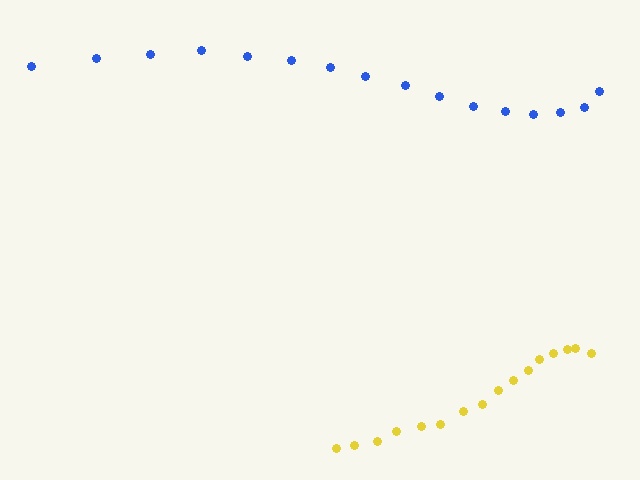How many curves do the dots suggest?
There are 2 distinct paths.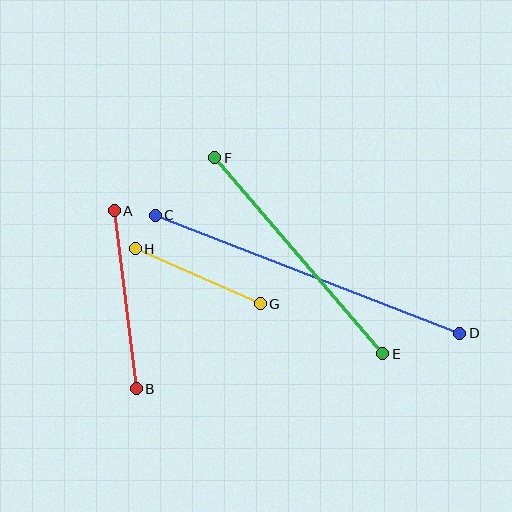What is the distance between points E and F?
The distance is approximately 258 pixels.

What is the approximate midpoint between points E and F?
The midpoint is at approximately (299, 256) pixels.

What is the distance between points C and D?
The distance is approximately 326 pixels.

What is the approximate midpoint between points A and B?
The midpoint is at approximately (125, 300) pixels.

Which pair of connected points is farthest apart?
Points C and D are farthest apart.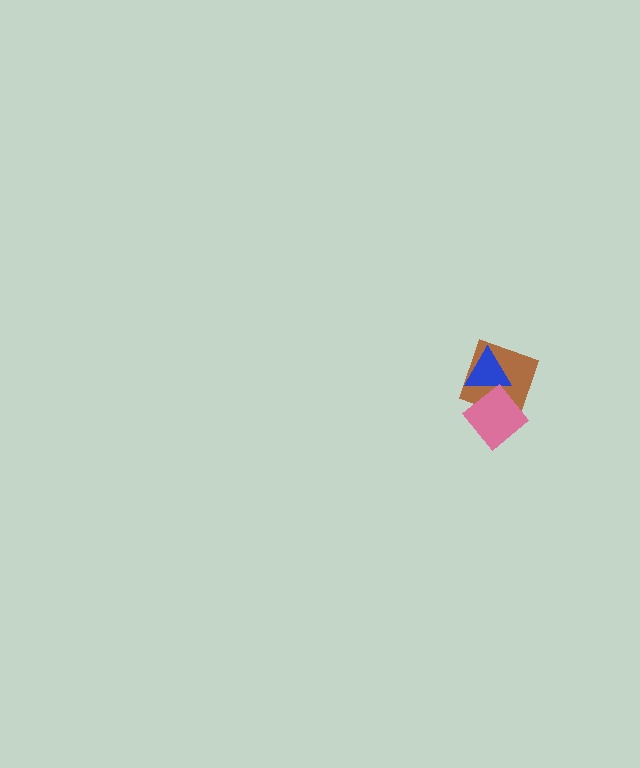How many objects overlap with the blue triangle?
2 objects overlap with the blue triangle.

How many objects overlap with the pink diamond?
2 objects overlap with the pink diamond.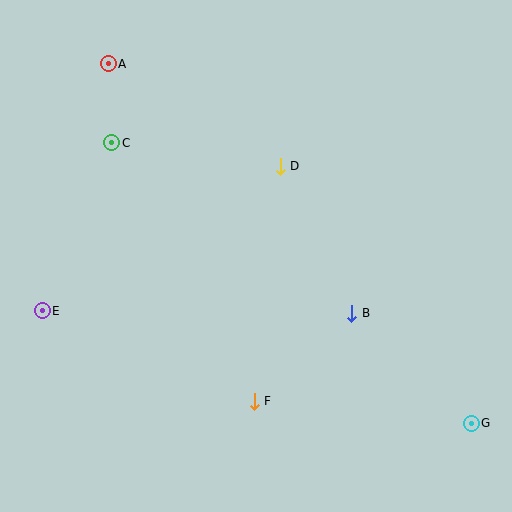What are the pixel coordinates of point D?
Point D is at (280, 166).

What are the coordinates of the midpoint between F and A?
The midpoint between F and A is at (181, 233).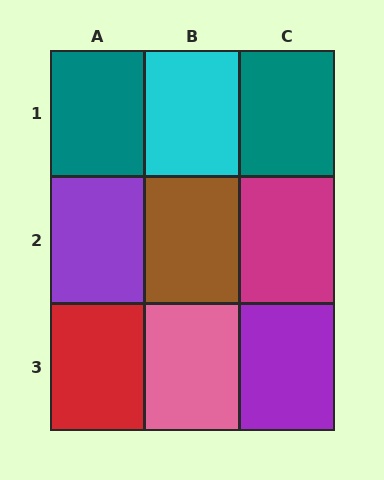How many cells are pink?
1 cell is pink.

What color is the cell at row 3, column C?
Purple.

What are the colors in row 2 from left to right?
Purple, brown, magenta.